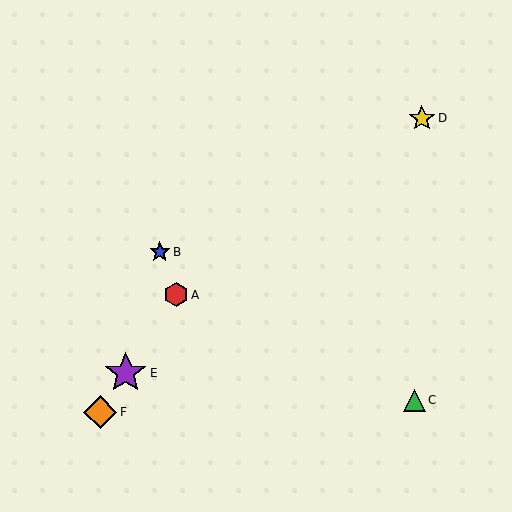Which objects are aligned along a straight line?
Objects A, E, F are aligned along a straight line.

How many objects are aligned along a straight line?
3 objects (A, E, F) are aligned along a straight line.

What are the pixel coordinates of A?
Object A is at (176, 295).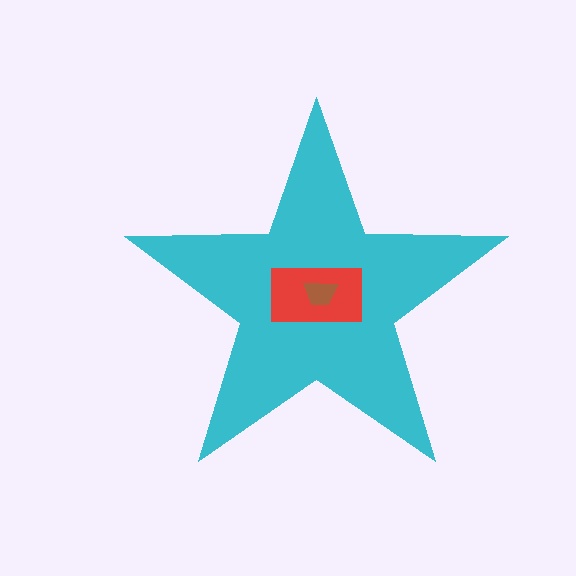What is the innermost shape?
The brown trapezoid.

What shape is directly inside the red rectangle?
The brown trapezoid.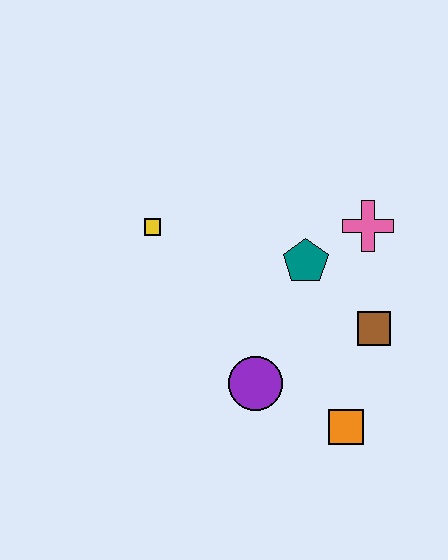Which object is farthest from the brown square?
The yellow square is farthest from the brown square.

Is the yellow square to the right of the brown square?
No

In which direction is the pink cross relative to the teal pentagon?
The pink cross is to the right of the teal pentagon.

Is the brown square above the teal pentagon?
No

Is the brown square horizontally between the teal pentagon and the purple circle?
No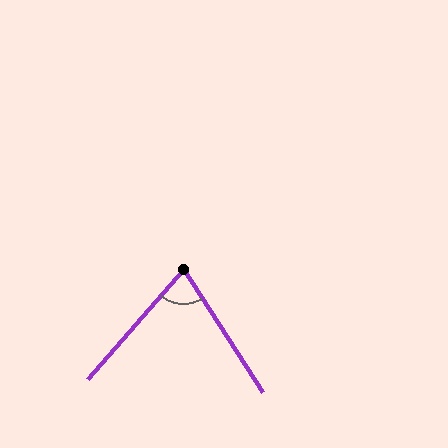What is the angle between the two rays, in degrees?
Approximately 74 degrees.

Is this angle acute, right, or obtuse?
It is acute.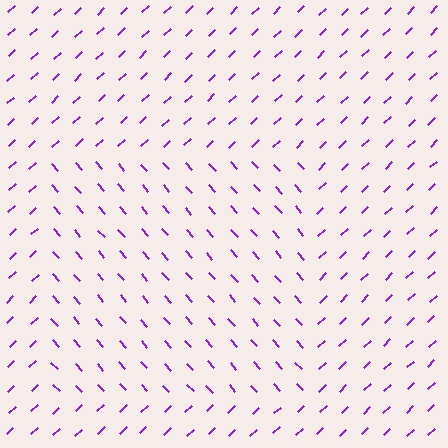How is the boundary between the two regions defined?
The boundary is defined purely by a change in line orientation (approximately 88 degrees difference). All lines are the same color and thickness.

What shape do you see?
I see a rectangle.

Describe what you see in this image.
The image is filled with small purple line segments. A rectangle region in the image has lines oriented differently from the surrounding lines, creating a visible texture boundary.